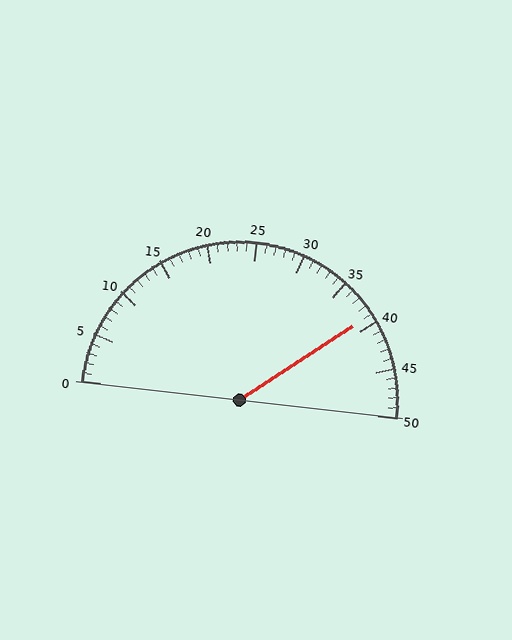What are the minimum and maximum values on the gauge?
The gauge ranges from 0 to 50.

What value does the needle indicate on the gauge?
The needle indicates approximately 39.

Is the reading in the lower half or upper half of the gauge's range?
The reading is in the upper half of the range (0 to 50).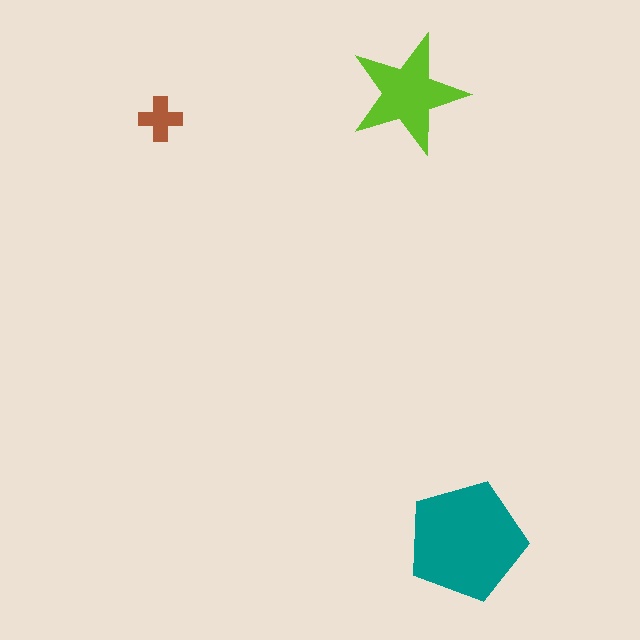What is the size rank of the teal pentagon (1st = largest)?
1st.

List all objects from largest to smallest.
The teal pentagon, the lime star, the brown cross.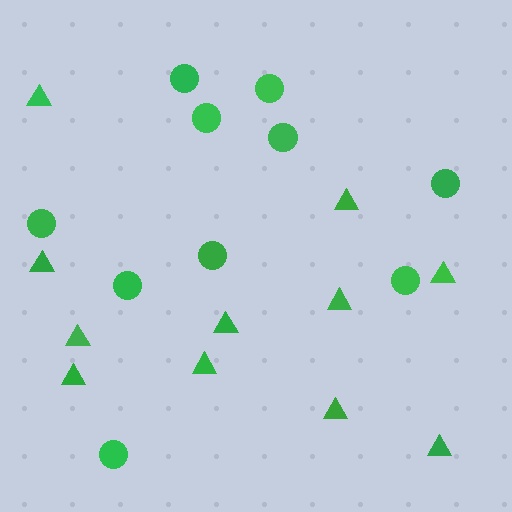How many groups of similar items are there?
There are 2 groups: one group of triangles (11) and one group of circles (10).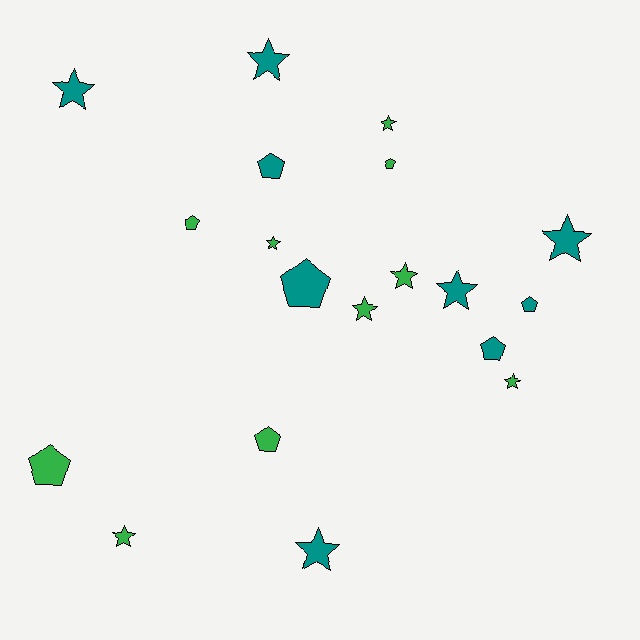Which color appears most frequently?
Green, with 10 objects.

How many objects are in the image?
There are 19 objects.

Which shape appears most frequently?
Star, with 11 objects.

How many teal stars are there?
There are 5 teal stars.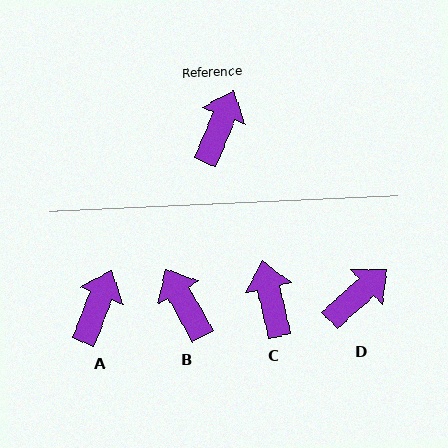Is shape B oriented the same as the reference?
No, it is off by about 51 degrees.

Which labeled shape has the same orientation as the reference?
A.